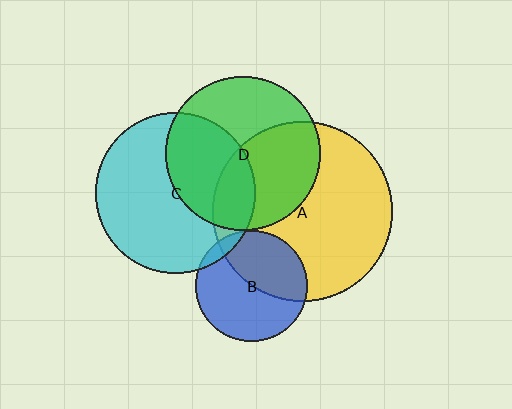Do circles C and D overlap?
Yes.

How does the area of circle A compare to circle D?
Approximately 1.4 times.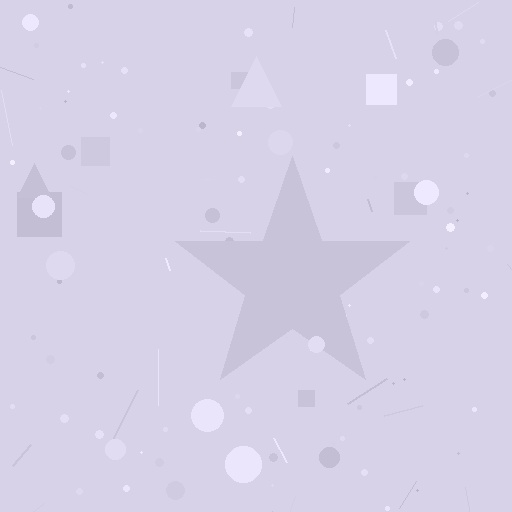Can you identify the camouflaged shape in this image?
The camouflaged shape is a star.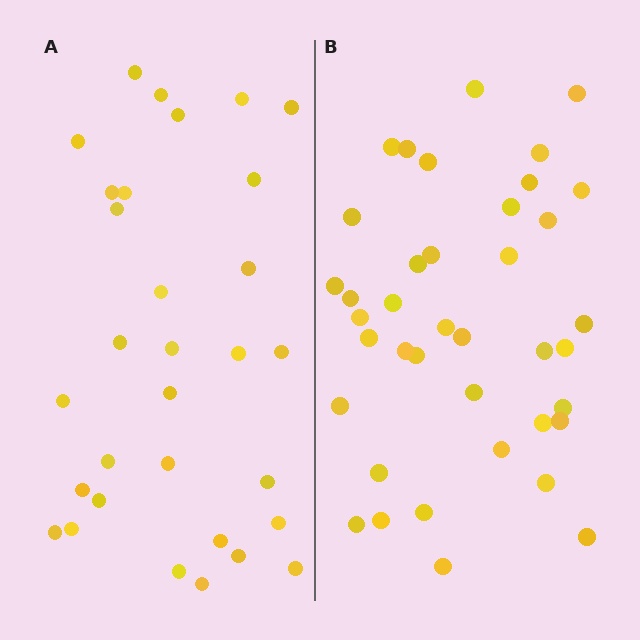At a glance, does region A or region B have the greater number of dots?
Region B (the right region) has more dots.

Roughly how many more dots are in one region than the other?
Region B has roughly 8 or so more dots than region A.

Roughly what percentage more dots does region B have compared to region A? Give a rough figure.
About 25% more.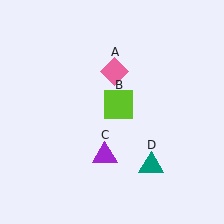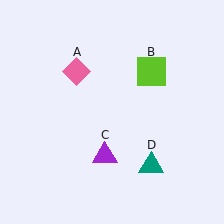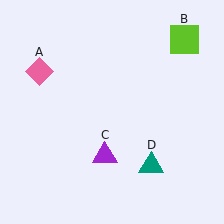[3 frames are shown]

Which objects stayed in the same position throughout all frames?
Purple triangle (object C) and teal triangle (object D) remained stationary.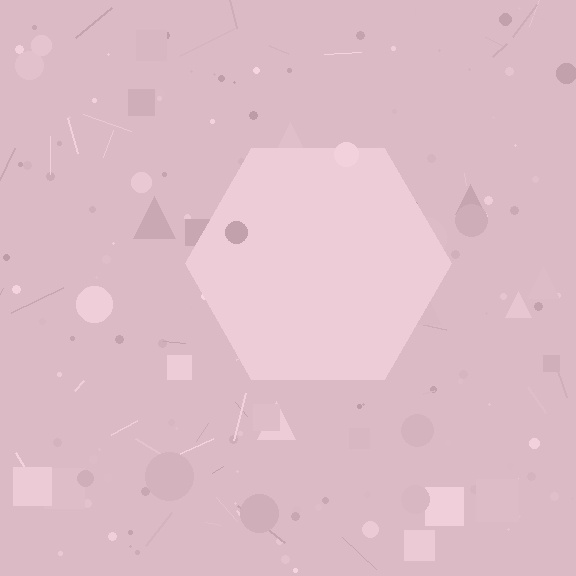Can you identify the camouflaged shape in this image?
The camouflaged shape is a hexagon.